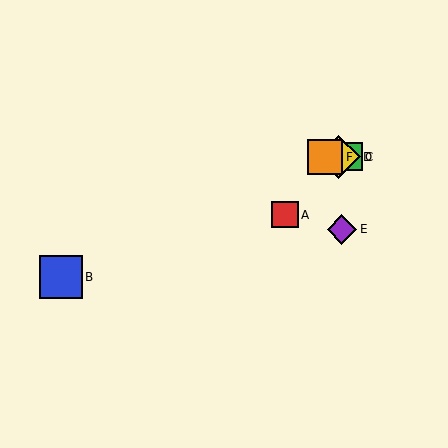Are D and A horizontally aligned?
No, D is at y≈157 and A is at y≈215.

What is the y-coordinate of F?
Object F is at y≈157.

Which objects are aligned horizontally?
Objects C, D, F are aligned horizontally.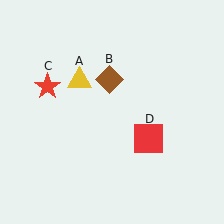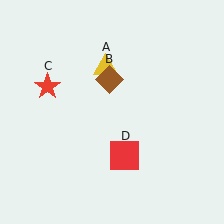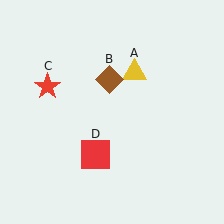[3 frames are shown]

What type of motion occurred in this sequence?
The yellow triangle (object A), red square (object D) rotated clockwise around the center of the scene.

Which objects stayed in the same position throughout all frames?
Brown diamond (object B) and red star (object C) remained stationary.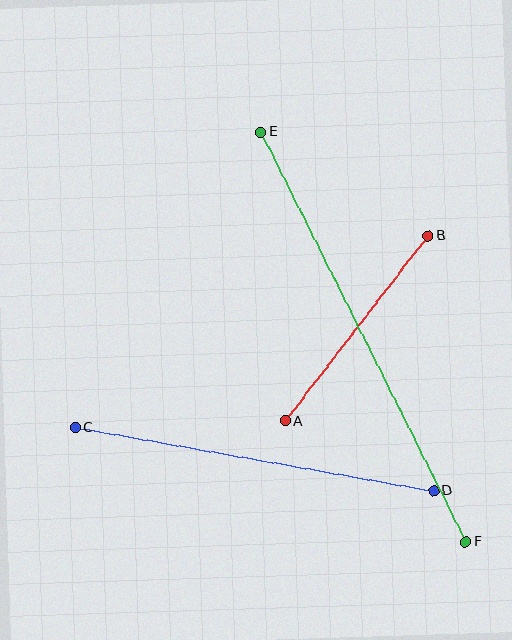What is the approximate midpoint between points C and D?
The midpoint is at approximately (255, 459) pixels.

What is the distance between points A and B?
The distance is approximately 234 pixels.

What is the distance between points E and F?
The distance is approximately 458 pixels.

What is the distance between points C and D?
The distance is approximately 363 pixels.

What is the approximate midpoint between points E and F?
The midpoint is at approximately (363, 337) pixels.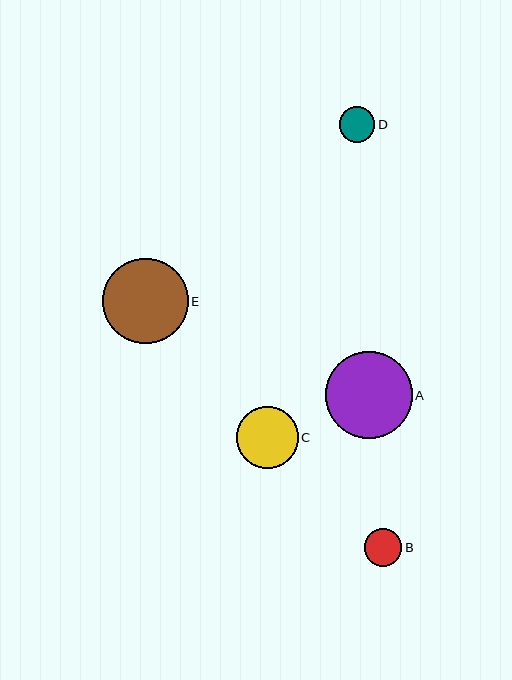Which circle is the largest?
Circle A is the largest with a size of approximately 87 pixels.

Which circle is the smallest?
Circle D is the smallest with a size of approximately 36 pixels.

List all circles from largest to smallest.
From largest to smallest: A, E, C, B, D.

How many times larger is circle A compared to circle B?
Circle A is approximately 2.3 times the size of circle B.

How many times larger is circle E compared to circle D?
Circle E is approximately 2.4 times the size of circle D.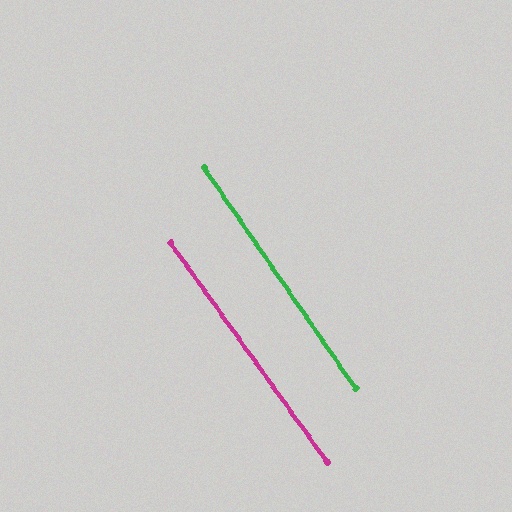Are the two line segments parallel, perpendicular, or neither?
Parallel — their directions differ by only 1.3°.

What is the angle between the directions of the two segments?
Approximately 1 degree.